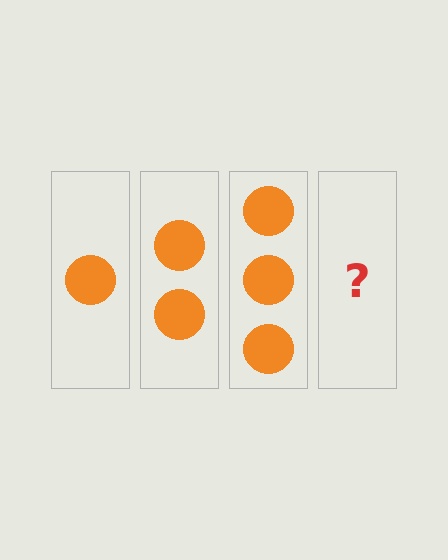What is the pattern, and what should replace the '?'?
The pattern is that each step adds one more circle. The '?' should be 4 circles.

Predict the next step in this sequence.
The next step is 4 circles.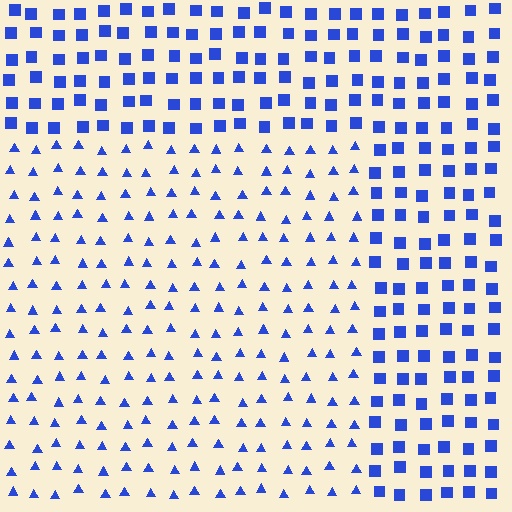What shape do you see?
I see a rectangle.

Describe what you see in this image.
The image is filled with small blue elements arranged in a uniform grid. A rectangle-shaped region contains triangles, while the surrounding area contains squares. The boundary is defined purely by the change in element shape.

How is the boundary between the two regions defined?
The boundary is defined by a change in element shape: triangles inside vs. squares outside. All elements share the same color and spacing.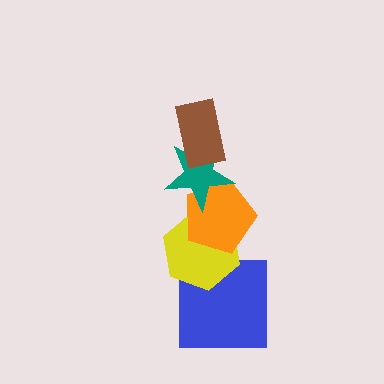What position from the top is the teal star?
The teal star is 2nd from the top.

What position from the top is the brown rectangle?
The brown rectangle is 1st from the top.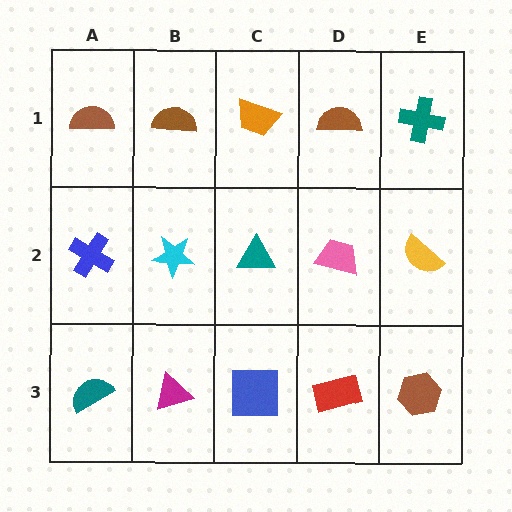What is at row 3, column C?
A blue square.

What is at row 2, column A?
A blue cross.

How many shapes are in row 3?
5 shapes.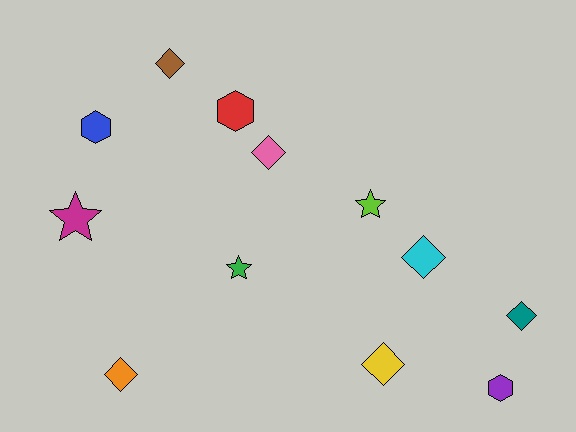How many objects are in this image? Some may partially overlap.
There are 12 objects.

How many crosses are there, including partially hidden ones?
There are no crosses.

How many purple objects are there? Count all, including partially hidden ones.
There is 1 purple object.